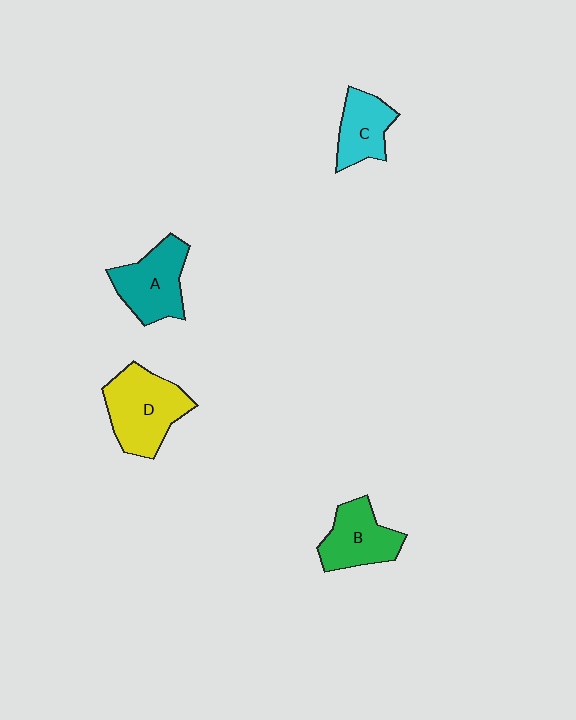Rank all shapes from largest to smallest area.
From largest to smallest: D (yellow), A (teal), B (green), C (cyan).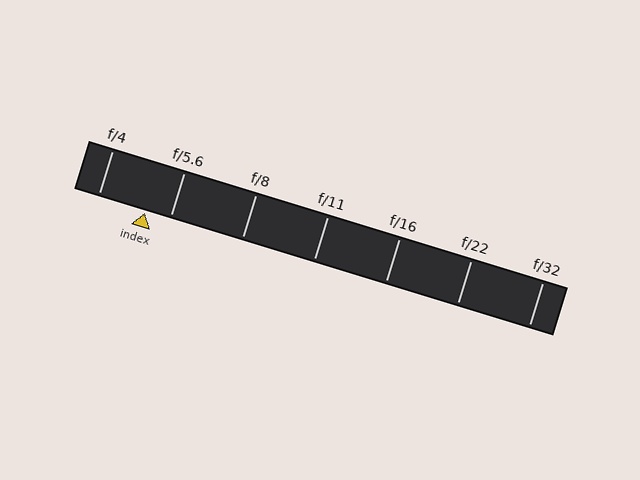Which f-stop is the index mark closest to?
The index mark is closest to f/5.6.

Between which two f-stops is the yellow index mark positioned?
The index mark is between f/4 and f/5.6.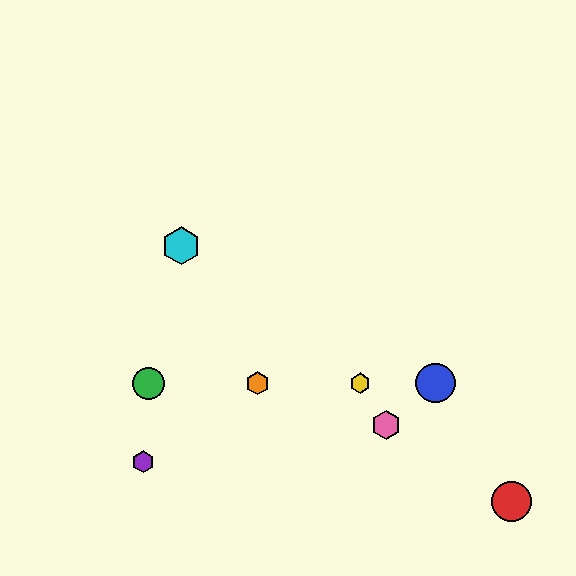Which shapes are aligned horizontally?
The blue circle, the green circle, the yellow hexagon, the orange hexagon are aligned horizontally.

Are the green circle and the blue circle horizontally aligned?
Yes, both are at y≈383.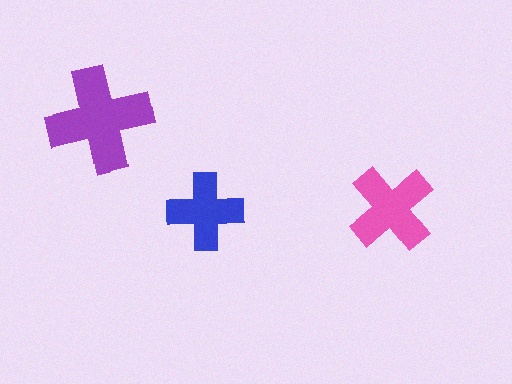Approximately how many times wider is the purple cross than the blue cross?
About 1.5 times wider.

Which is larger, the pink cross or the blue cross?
The pink one.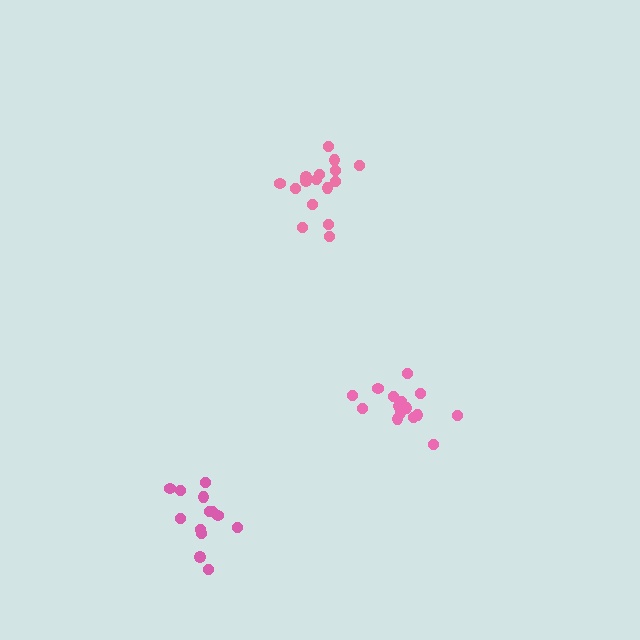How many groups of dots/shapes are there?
There are 3 groups.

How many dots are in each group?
Group 1: 13 dots, Group 2: 16 dots, Group 3: 15 dots (44 total).